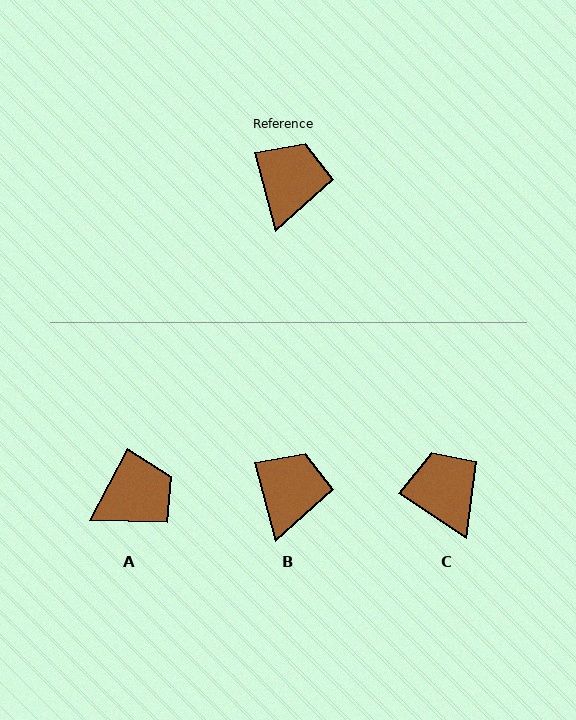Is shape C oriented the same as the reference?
No, it is off by about 41 degrees.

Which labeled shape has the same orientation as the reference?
B.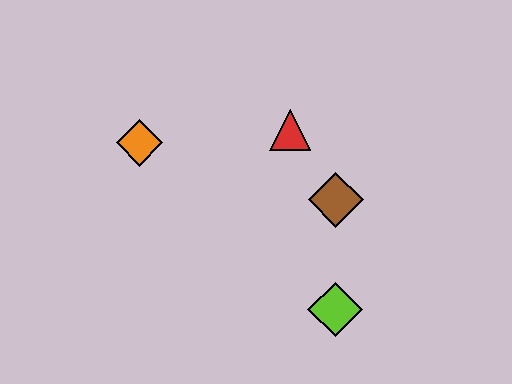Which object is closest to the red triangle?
The brown diamond is closest to the red triangle.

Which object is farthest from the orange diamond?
The lime diamond is farthest from the orange diamond.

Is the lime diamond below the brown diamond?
Yes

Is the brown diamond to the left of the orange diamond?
No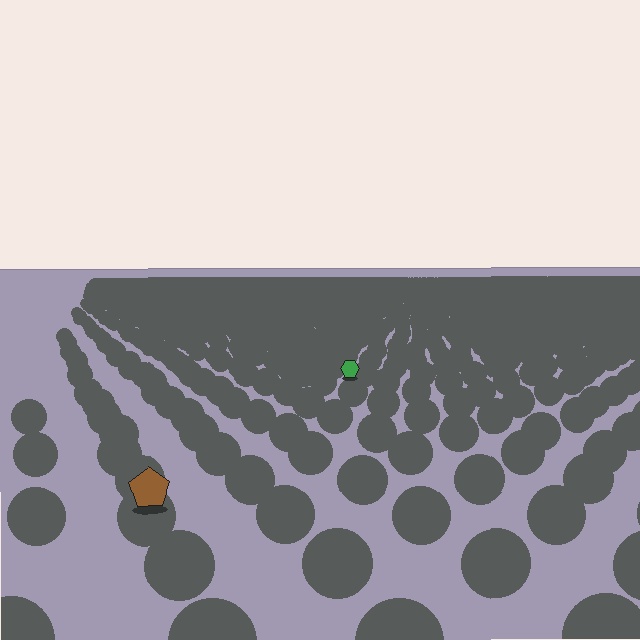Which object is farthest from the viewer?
The green hexagon is farthest from the viewer. It appears smaller and the ground texture around it is denser.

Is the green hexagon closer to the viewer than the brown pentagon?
No. The brown pentagon is closer — you can tell from the texture gradient: the ground texture is coarser near it.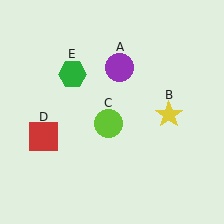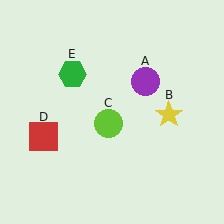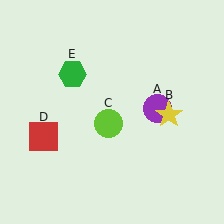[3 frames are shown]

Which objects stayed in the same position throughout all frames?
Yellow star (object B) and lime circle (object C) and red square (object D) and green hexagon (object E) remained stationary.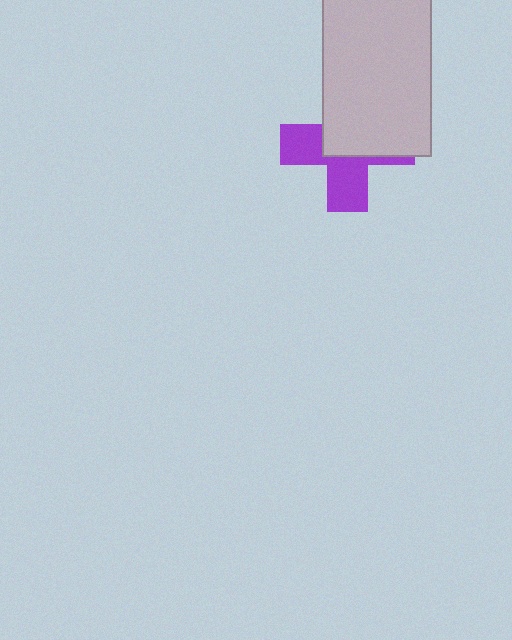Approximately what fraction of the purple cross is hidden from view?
Roughly 54% of the purple cross is hidden behind the light gray rectangle.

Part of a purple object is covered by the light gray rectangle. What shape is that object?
It is a cross.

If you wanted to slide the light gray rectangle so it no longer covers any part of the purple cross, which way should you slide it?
Slide it toward the upper-right — that is the most direct way to separate the two shapes.